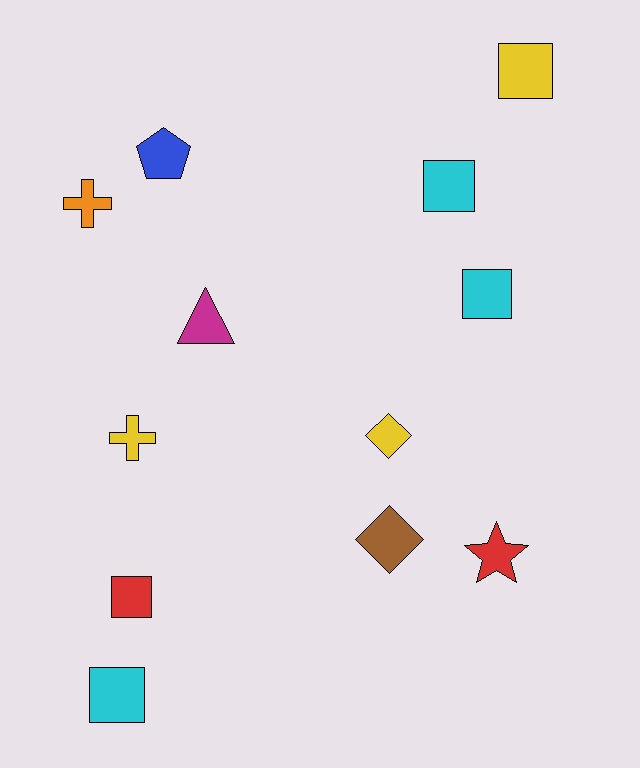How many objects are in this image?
There are 12 objects.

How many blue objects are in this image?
There is 1 blue object.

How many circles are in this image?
There are no circles.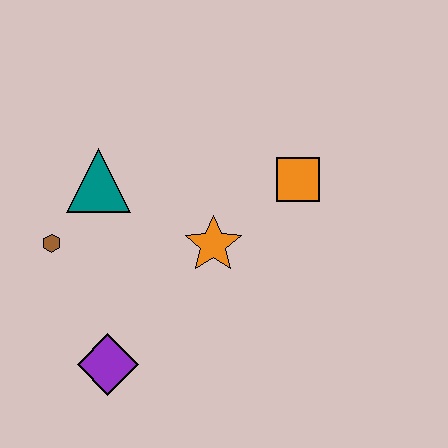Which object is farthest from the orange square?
The purple diamond is farthest from the orange square.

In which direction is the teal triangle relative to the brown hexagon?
The teal triangle is above the brown hexagon.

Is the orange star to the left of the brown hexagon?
No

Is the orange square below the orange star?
No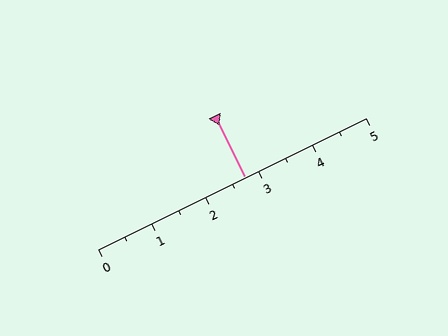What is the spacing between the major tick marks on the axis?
The major ticks are spaced 1 apart.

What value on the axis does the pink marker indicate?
The marker indicates approximately 2.8.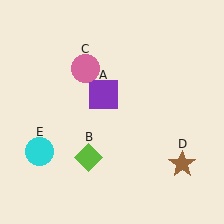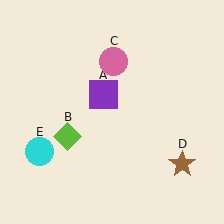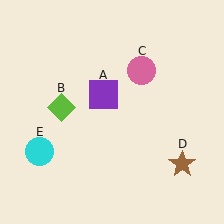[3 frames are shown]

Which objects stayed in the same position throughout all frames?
Purple square (object A) and brown star (object D) and cyan circle (object E) remained stationary.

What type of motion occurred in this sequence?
The lime diamond (object B), pink circle (object C) rotated clockwise around the center of the scene.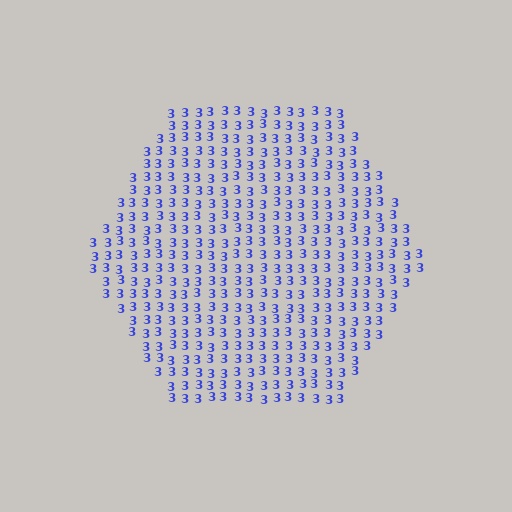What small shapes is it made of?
It is made of small digit 3's.